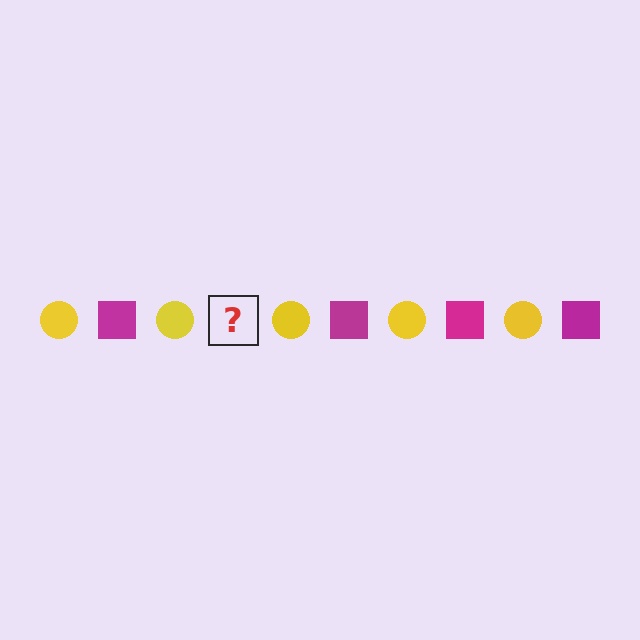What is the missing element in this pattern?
The missing element is a magenta square.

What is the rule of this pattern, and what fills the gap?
The rule is that the pattern alternates between yellow circle and magenta square. The gap should be filled with a magenta square.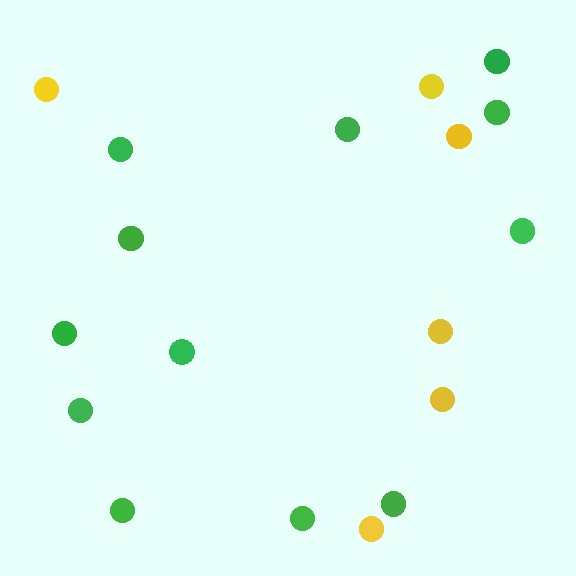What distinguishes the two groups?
There are 2 groups: one group of green circles (12) and one group of yellow circles (6).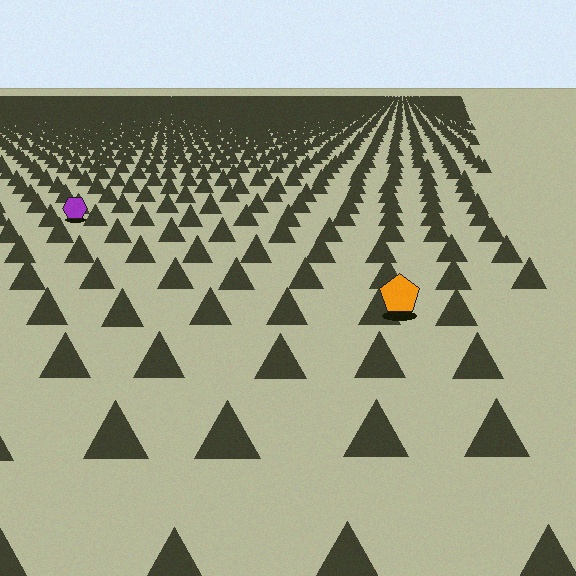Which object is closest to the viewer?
The orange pentagon is closest. The texture marks near it are larger and more spread out.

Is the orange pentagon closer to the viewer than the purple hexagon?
Yes. The orange pentagon is closer — you can tell from the texture gradient: the ground texture is coarser near it.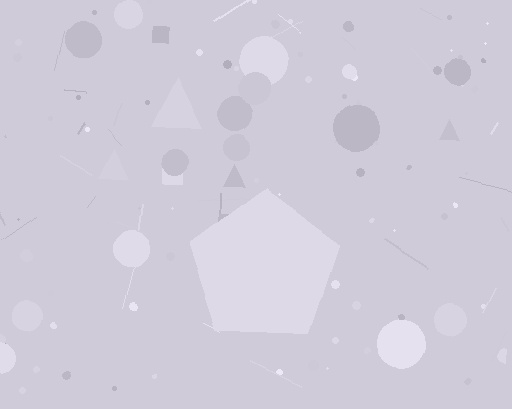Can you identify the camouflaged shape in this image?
The camouflaged shape is a pentagon.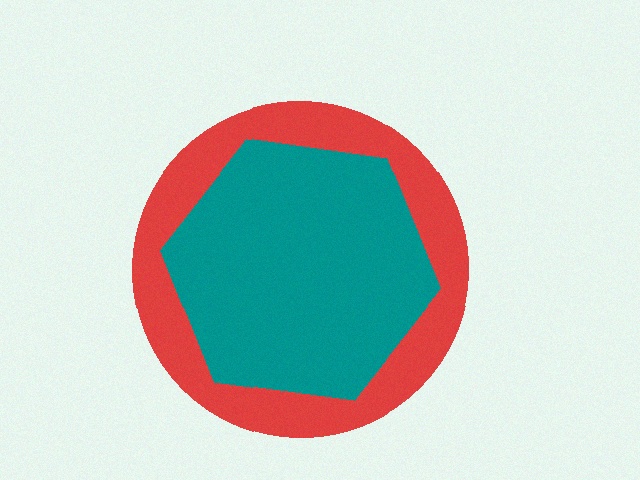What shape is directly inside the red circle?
The teal hexagon.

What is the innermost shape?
The teal hexagon.